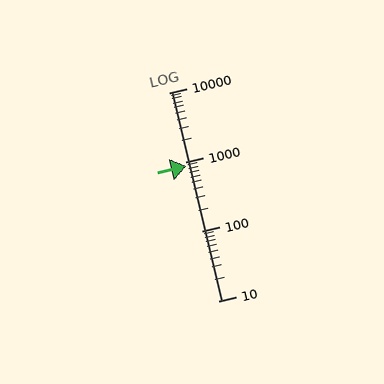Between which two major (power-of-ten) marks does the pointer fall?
The pointer is between 100 and 1000.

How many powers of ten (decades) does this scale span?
The scale spans 3 decades, from 10 to 10000.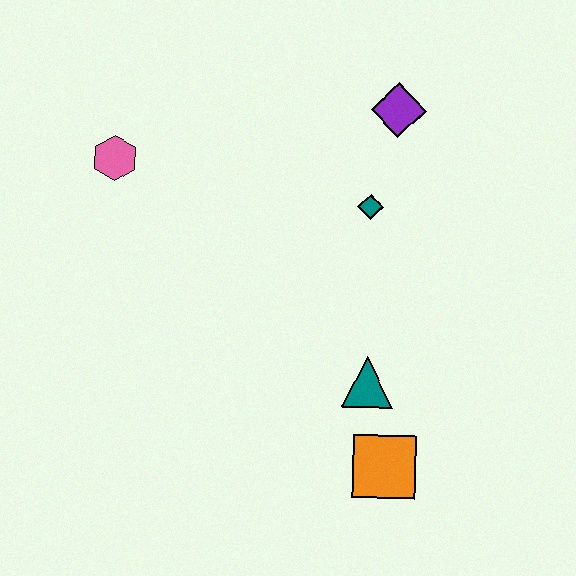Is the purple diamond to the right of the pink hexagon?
Yes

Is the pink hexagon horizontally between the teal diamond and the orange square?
No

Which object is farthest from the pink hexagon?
The orange square is farthest from the pink hexagon.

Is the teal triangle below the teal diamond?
Yes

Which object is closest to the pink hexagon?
The teal diamond is closest to the pink hexagon.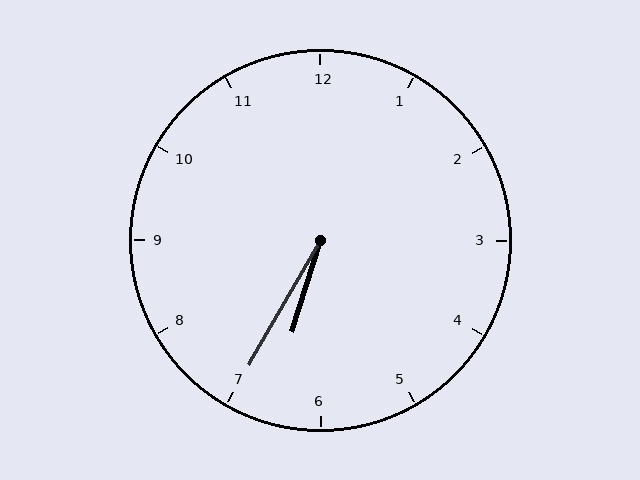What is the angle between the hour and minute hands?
Approximately 12 degrees.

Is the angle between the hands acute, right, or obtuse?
It is acute.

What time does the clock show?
6:35.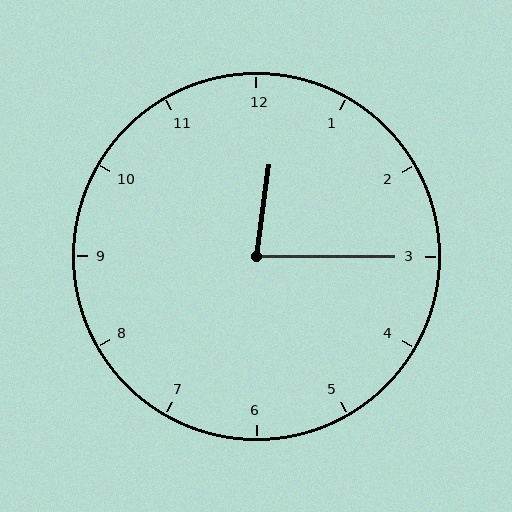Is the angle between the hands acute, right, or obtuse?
It is acute.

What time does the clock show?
12:15.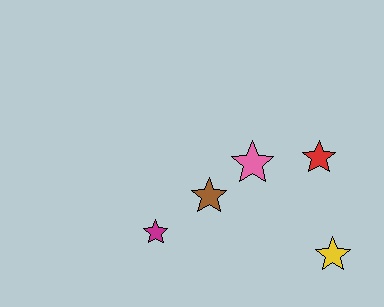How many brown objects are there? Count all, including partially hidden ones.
There is 1 brown object.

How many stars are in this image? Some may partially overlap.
There are 5 stars.